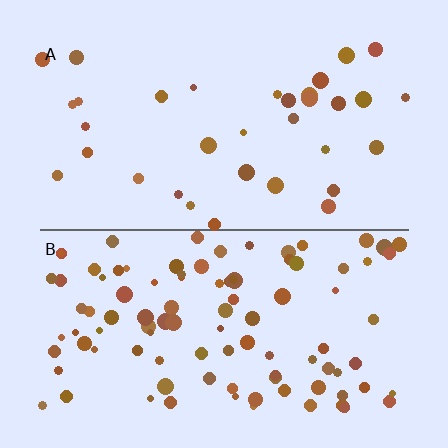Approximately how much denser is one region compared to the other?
Approximately 2.9× — region B over region A.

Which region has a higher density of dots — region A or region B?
B (the bottom).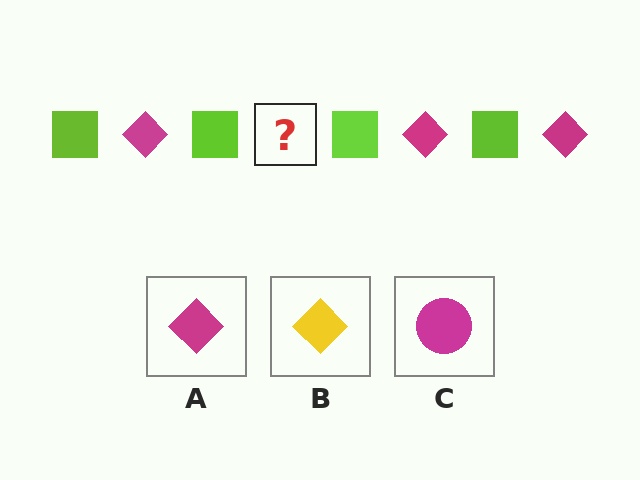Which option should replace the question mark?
Option A.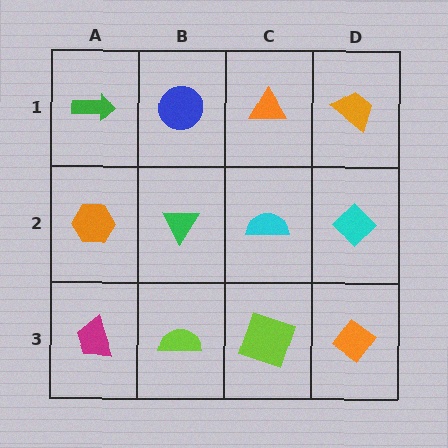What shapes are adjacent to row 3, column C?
A cyan semicircle (row 2, column C), a lime semicircle (row 3, column B), an orange diamond (row 3, column D).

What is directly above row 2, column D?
An orange trapezoid.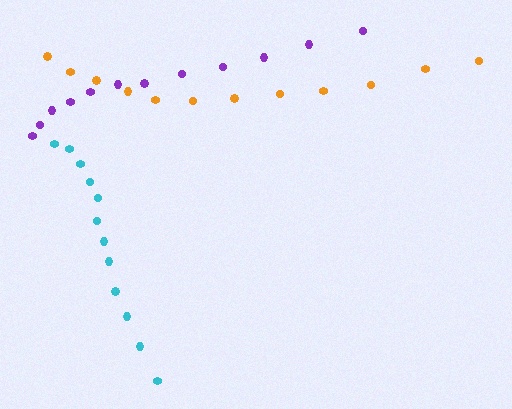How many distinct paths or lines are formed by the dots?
There are 3 distinct paths.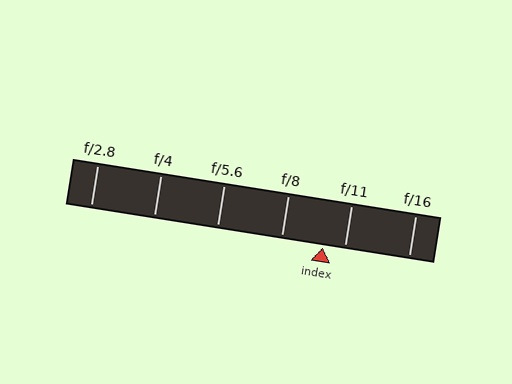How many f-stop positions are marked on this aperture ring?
There are 6 f-stop positions marked.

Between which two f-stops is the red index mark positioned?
The index mark is between f/8 and f/11.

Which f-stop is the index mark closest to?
The index mark is closest to f/11.